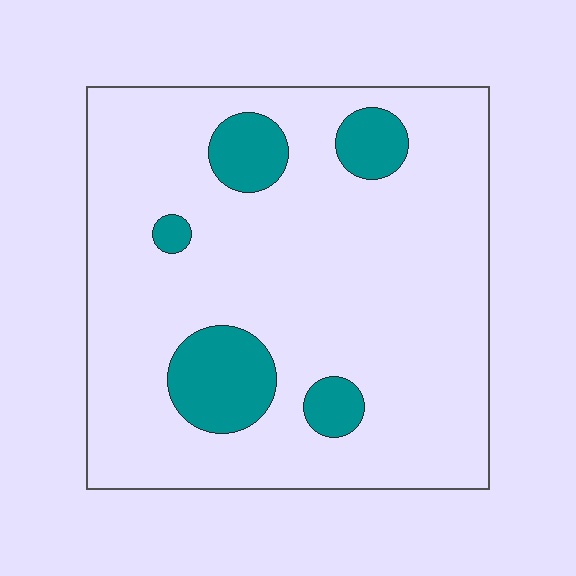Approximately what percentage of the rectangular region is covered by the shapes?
Approximately 15%.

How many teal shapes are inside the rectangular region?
5.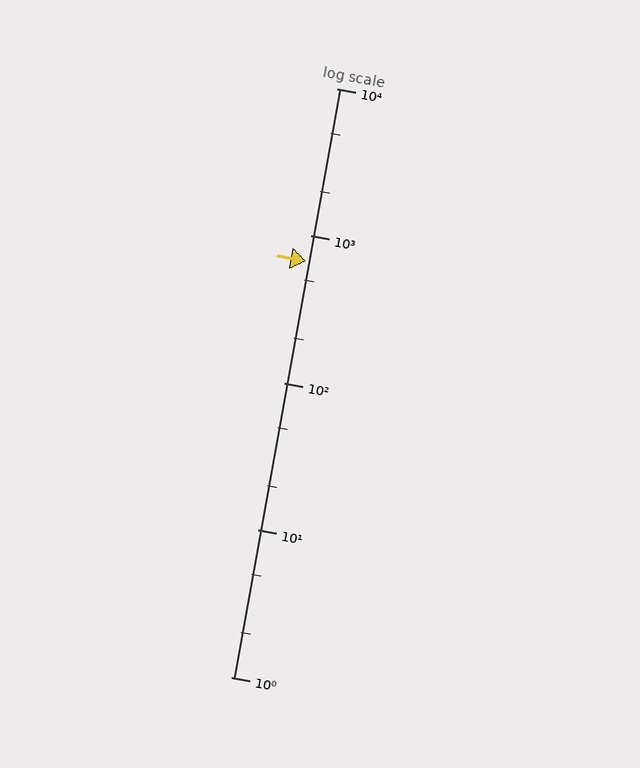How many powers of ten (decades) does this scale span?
The scale spans 4 decades, from 1 to 10000.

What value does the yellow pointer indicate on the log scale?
The pointer indicates approximately 670.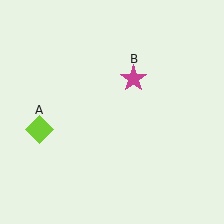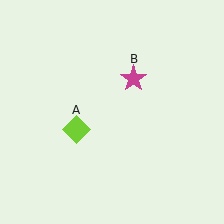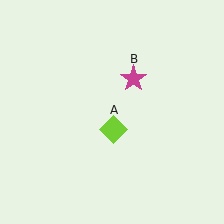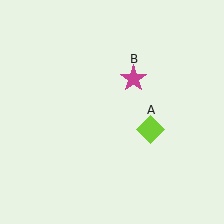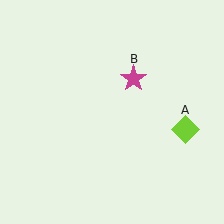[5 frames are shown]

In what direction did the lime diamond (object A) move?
The lime diamond (object A) moved right.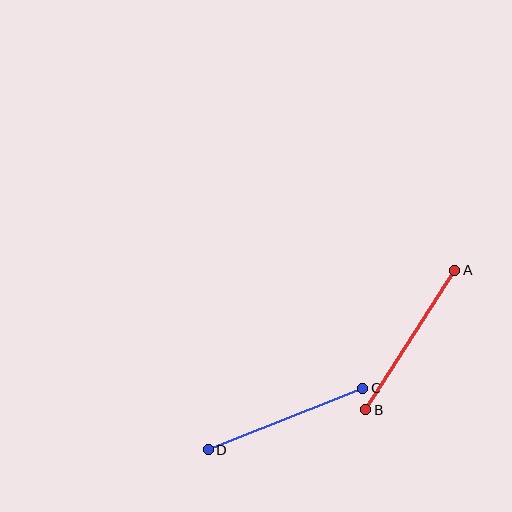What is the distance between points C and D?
The distance is approximately 166 pixels.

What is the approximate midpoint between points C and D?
The midpoint is at approximately (285, 419) pixels.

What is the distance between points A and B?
The distance is approximately 165 pixels.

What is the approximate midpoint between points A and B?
The midpoint is at approximately (410, 340) pixels.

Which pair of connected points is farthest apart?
Points C and D are farthest apart.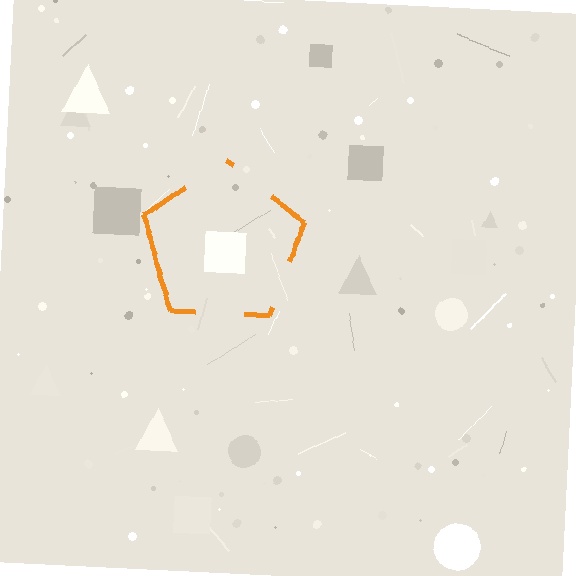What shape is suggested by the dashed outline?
The dashed outline suggests a pentagon.